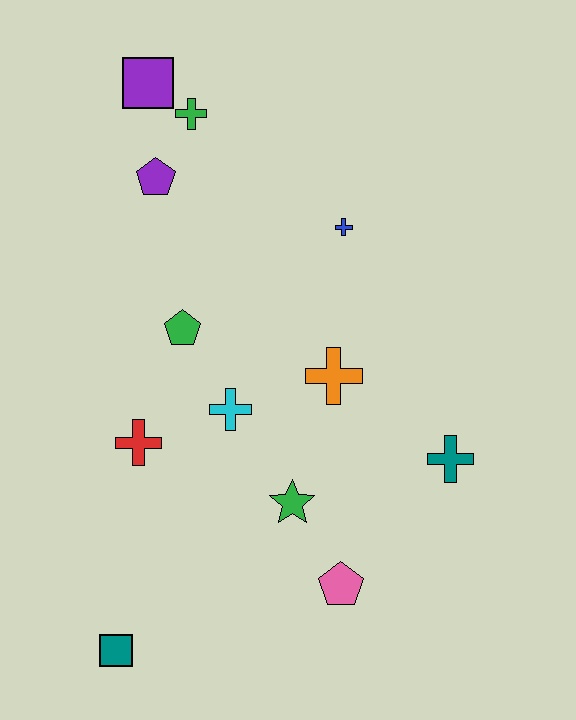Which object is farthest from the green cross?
The teal square is farthest from the green cross.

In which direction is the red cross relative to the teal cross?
The red cross is to the left of the teal cross.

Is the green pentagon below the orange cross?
No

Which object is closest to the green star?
The pink pentagon is closest to the green star.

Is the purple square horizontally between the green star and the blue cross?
No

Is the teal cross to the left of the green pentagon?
No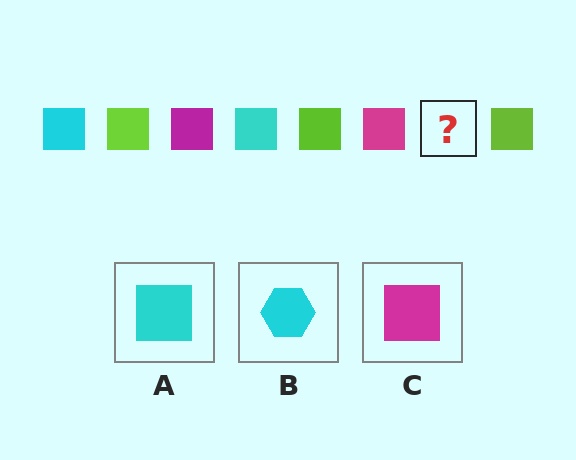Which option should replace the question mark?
Option A.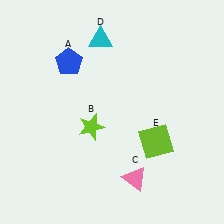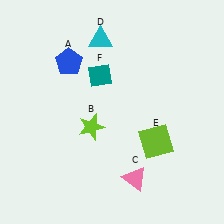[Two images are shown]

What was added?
A teal diamond (F) was added in Image 2.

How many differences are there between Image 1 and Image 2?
There is 1 difference between the two images.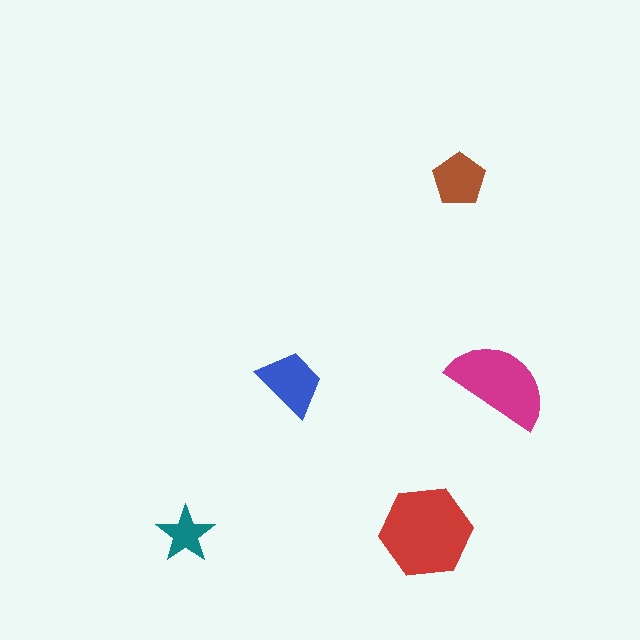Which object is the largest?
The red hexagon.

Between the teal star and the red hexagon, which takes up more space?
The red hexagon.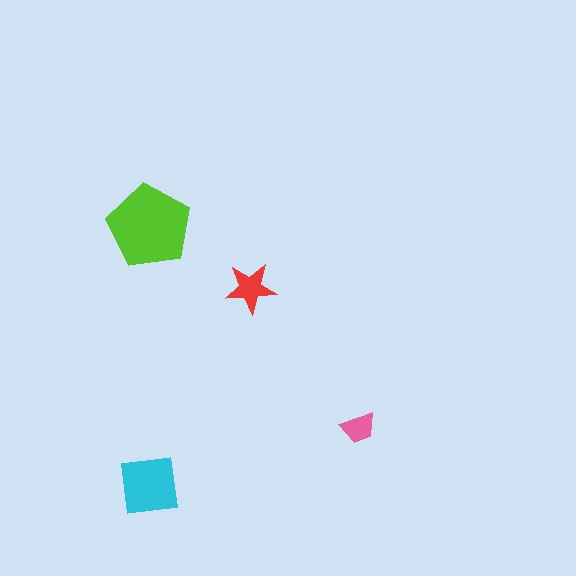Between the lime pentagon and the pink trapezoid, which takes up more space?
The lime pentagon.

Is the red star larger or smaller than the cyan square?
Smaller.